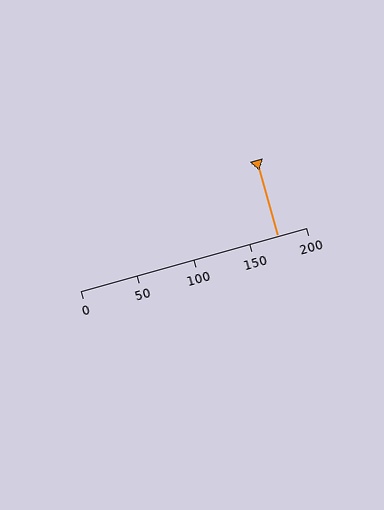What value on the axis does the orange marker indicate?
The marker indicates approximately 175.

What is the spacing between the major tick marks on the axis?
The major ticks are spaced 50 apart.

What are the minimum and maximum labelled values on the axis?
The axis runs from 0 to 200.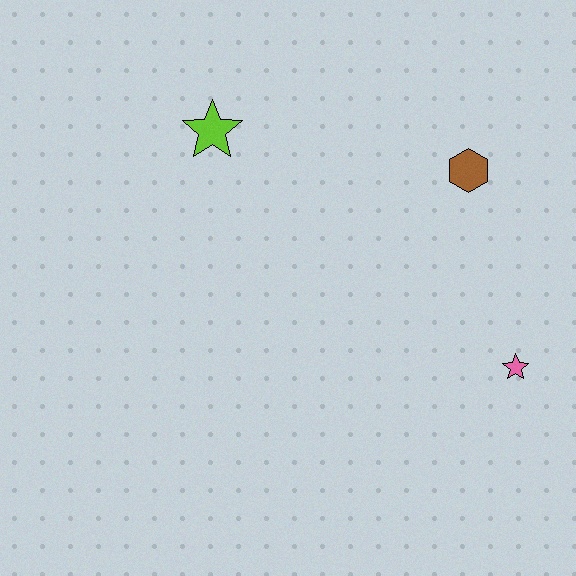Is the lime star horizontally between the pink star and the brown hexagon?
No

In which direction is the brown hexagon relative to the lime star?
The brown hexagon is to the right of the lime star.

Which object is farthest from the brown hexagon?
The lime star is farthest from the brown hexagon.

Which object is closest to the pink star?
The brown hexagon is closest to the pink star.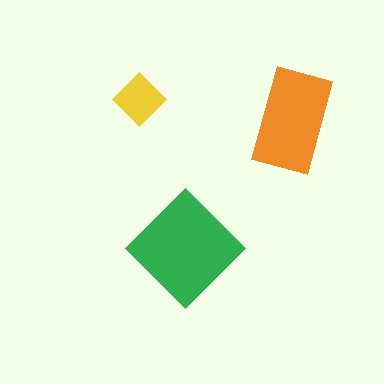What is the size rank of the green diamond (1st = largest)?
1st.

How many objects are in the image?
There are 3 objects in the image.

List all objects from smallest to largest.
The yellow diamond, the orange rectangle, the green diamond.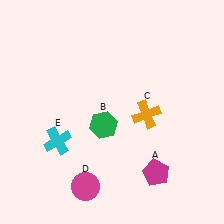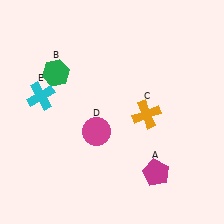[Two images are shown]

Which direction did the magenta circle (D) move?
The magenta circle (D) moved up.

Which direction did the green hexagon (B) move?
The green hexagon (B) moved up.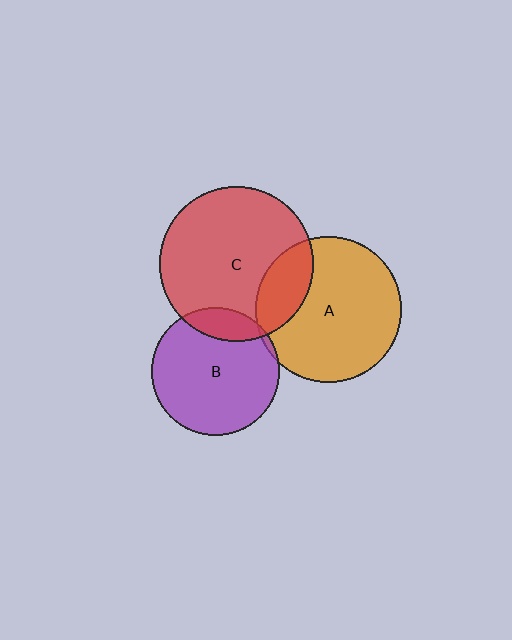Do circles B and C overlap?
Yes.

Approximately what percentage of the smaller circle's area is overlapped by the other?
Approximately 15%.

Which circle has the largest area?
Circle C (red).